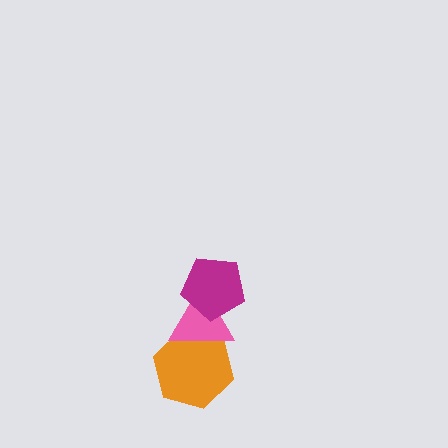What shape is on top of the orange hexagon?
The pink triangle is on top of the orange hexagon.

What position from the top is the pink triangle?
The pink triangle is 2nd from the top.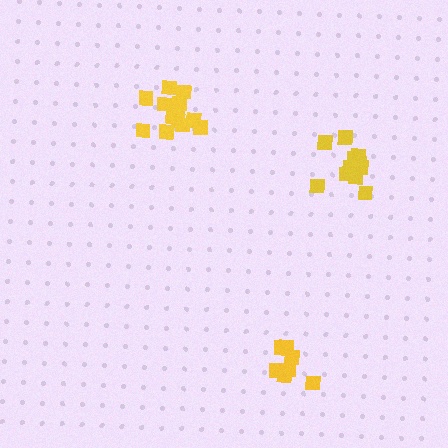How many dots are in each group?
Group 1: 12 dots, Group 2: 7 dots, Group 3: 13 dots (32 total).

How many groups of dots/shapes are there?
There are 3 groups.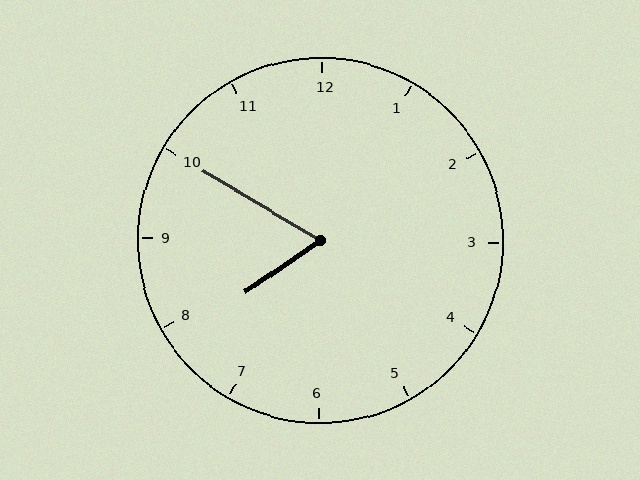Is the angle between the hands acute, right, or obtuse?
It is acute.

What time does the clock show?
7:50.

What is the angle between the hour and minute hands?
Approximately 65 degrees.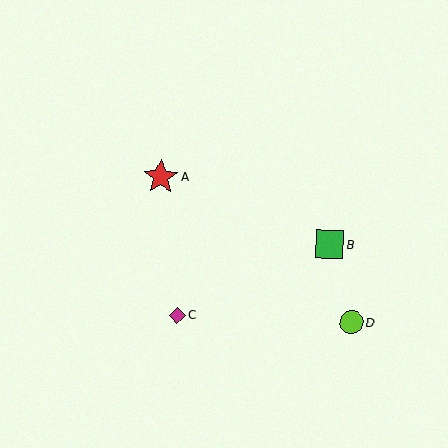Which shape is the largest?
The red star (labeled A) is the largest.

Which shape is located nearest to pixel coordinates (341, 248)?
The green square (labeled B) at (330, 244) is nearest to that location.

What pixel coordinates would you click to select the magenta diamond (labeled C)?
Click at (177, 315) to select the magenta diamond C.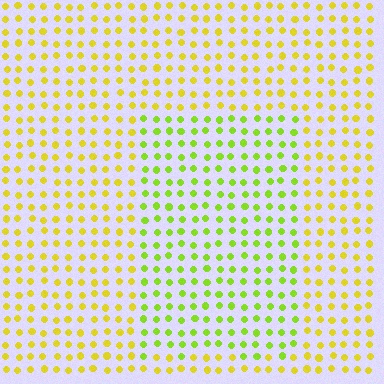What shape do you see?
I see a rectangle.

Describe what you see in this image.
The image is filled with small yellow elements in a uniform arrangement. A rectangle-shaped region is visible where the elements are tinted to a slightly different hue, forming a subtle color boundary.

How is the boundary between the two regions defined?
The boundary is defined purely by a slight shift in hue (about 32 degrees). Spacing, size, and orientation are identical on both sides.